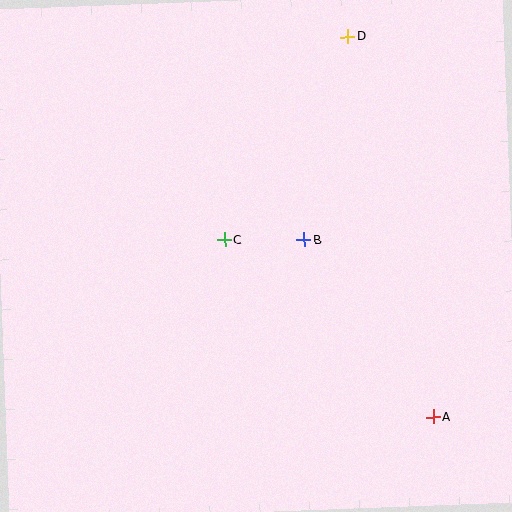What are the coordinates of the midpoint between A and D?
The midpoint between A and D is at (391, 227).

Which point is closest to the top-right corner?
Point D is closest to the top-right corner.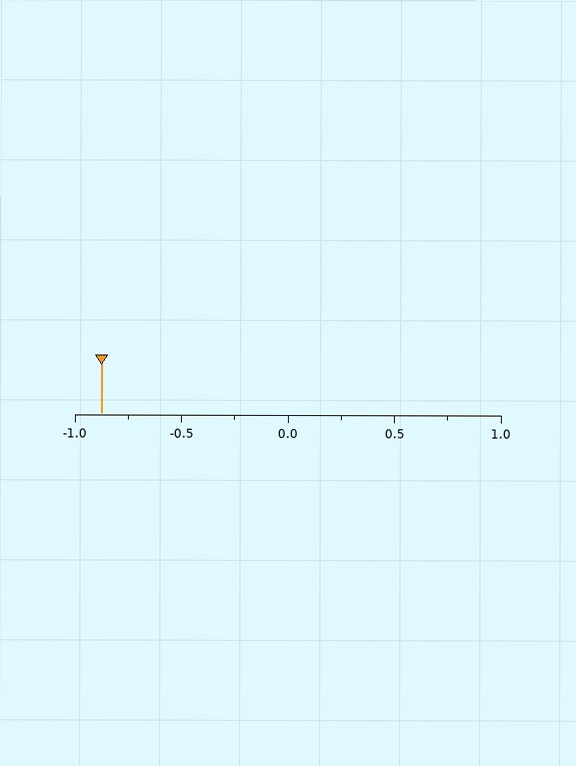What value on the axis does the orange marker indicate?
The marker indicates approximately -0.88.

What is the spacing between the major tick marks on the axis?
The major ticks are spaced 0.5 apart.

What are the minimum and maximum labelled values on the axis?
The axis runs from -1.0 to 1.0.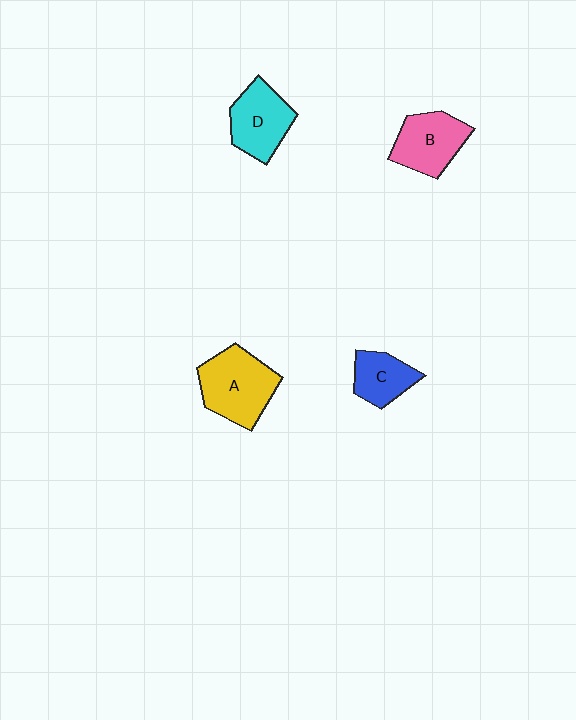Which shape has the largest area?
Shape A (yellow).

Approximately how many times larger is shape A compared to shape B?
Approximately 1.3 times.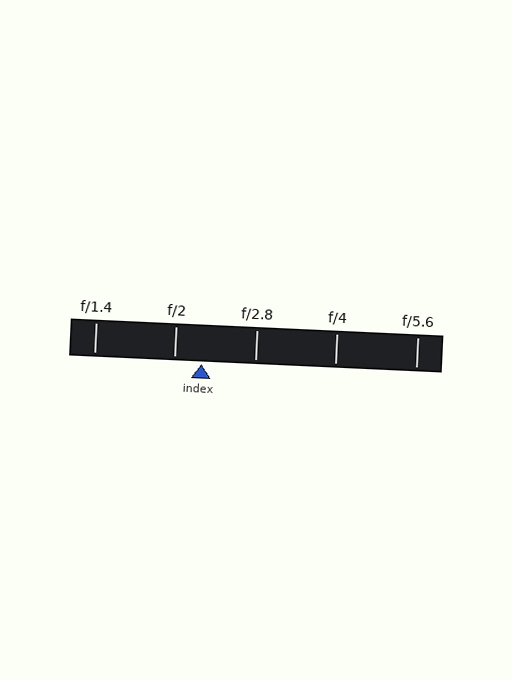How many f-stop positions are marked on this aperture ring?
There are 5 f-stop positions marked.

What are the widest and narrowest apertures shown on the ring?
The widest aperture shown is f/1.4 and the narrowest is f/5.6.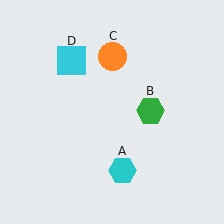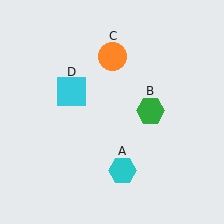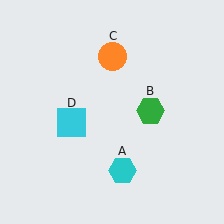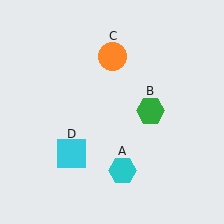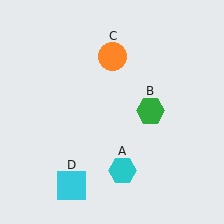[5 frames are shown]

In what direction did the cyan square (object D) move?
The cyan square (object D) moved down.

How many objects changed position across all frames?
1 object changed position: cyan square (object D).